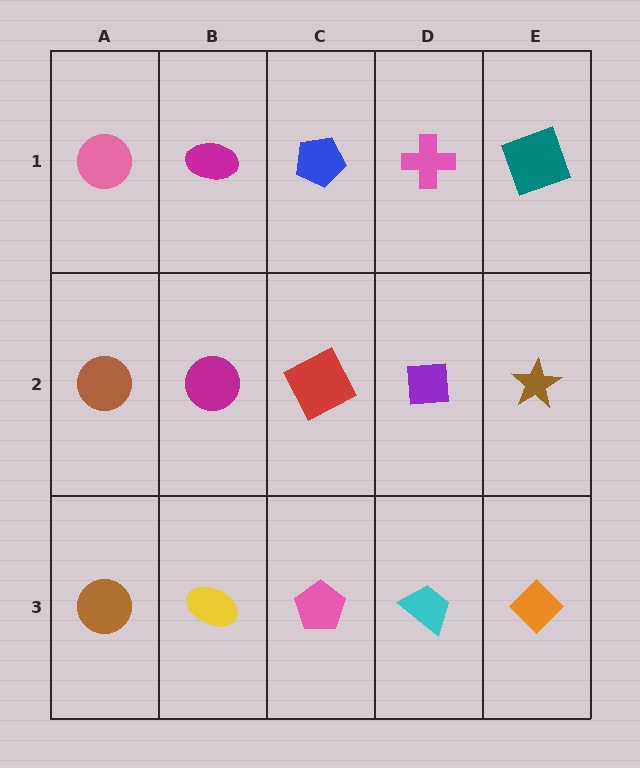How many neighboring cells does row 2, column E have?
3.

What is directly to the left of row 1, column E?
A pink cross.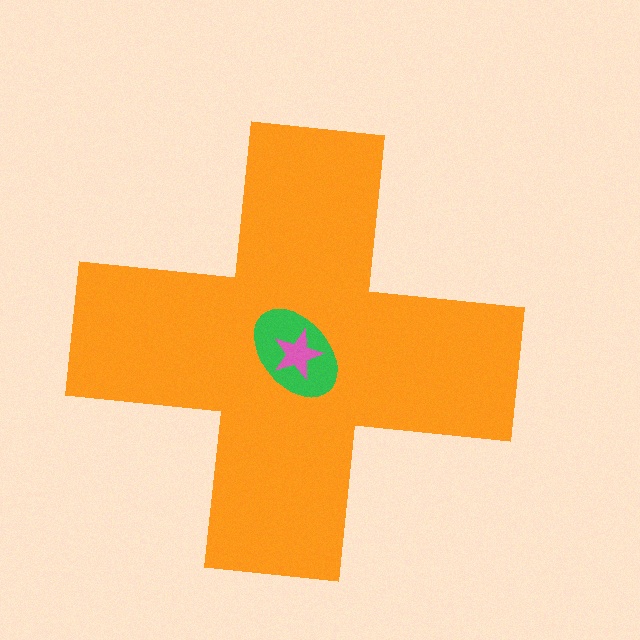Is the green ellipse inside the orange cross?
Yes.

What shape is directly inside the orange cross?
The green ellipse.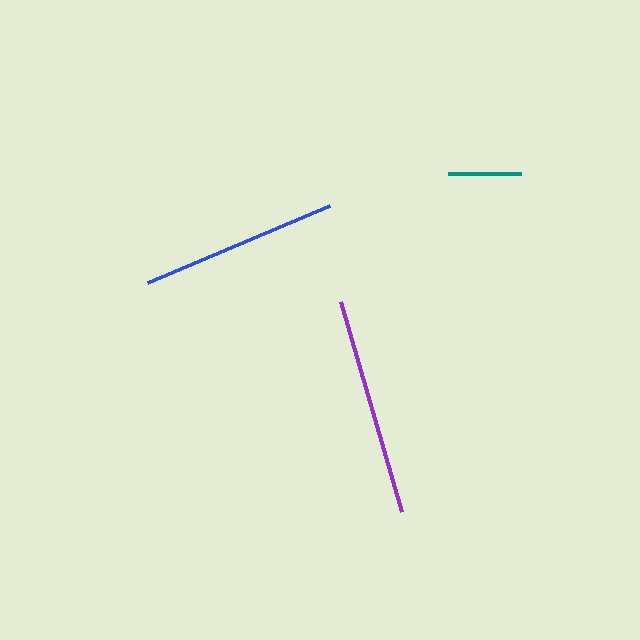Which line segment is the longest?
The purple line is the longest at approximately 218 pixels.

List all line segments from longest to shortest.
From longest to shortest: purple, blue, teal.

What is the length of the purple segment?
The purple segment is approximately 218 pixels long.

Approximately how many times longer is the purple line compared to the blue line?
The purple line is approximately 1.1 times the length of the blue line.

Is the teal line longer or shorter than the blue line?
The blue line is longer than the teal line.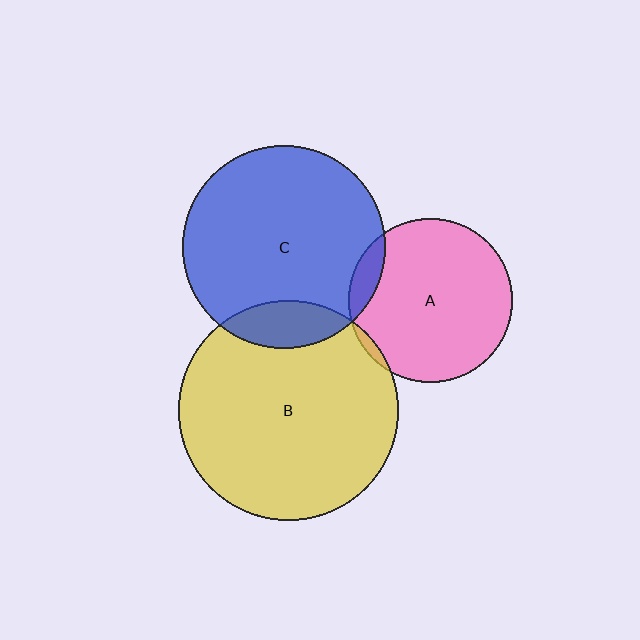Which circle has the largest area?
Circle B (yellow).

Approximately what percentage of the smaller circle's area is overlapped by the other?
Approximately 15%.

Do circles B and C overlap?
Yes.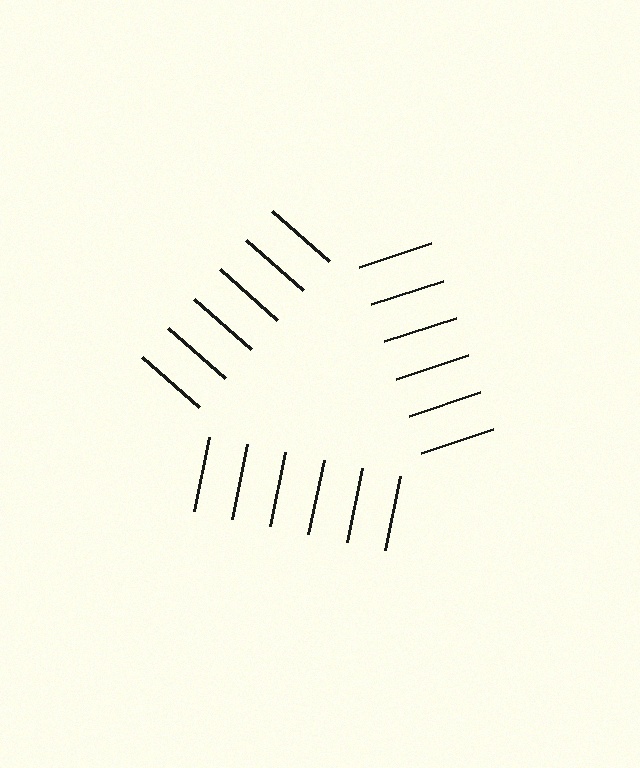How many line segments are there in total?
18 — 6 along each of the 3 edges.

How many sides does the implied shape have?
3 sides — the line-ends trace a triangle.